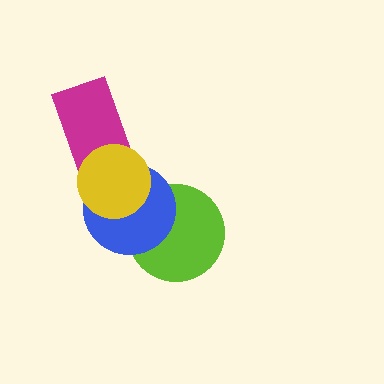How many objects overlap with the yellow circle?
2 objects overlap with the yellow circle.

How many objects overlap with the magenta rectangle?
1 object overlaps with the magenta rectangle.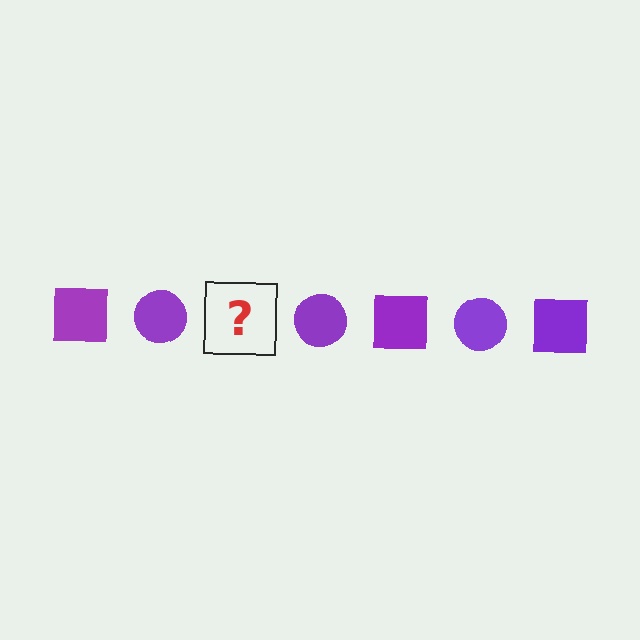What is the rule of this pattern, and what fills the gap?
The rule is that the pattern cycles through square, circle shapes in purple. The gap should be filled with a purple square.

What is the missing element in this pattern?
The missing element is a purple square.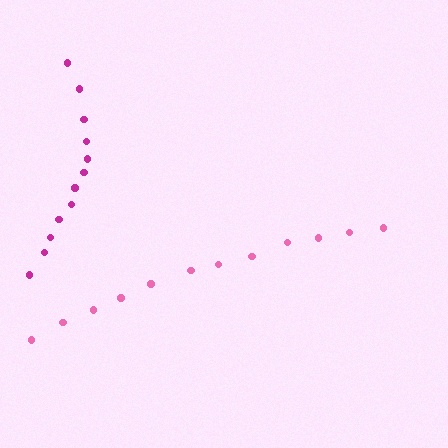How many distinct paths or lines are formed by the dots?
There are 2 distinct paths.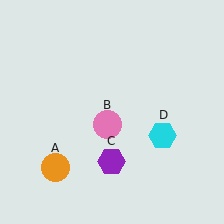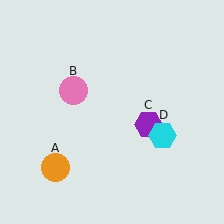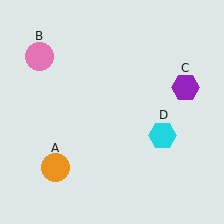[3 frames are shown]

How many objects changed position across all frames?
2 objects changed position: pink circle (object B), purple hexagon (object C).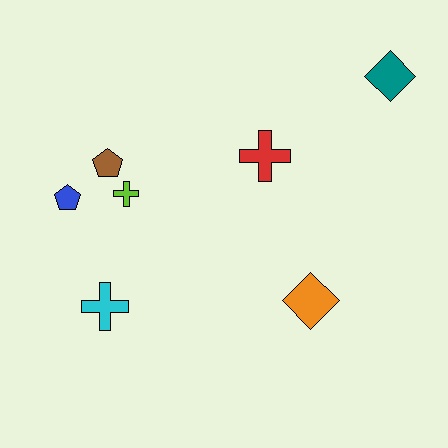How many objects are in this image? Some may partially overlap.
There are 7 objects.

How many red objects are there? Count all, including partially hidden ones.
There is 1 red object.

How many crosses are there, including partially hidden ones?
There are 3 crosses.